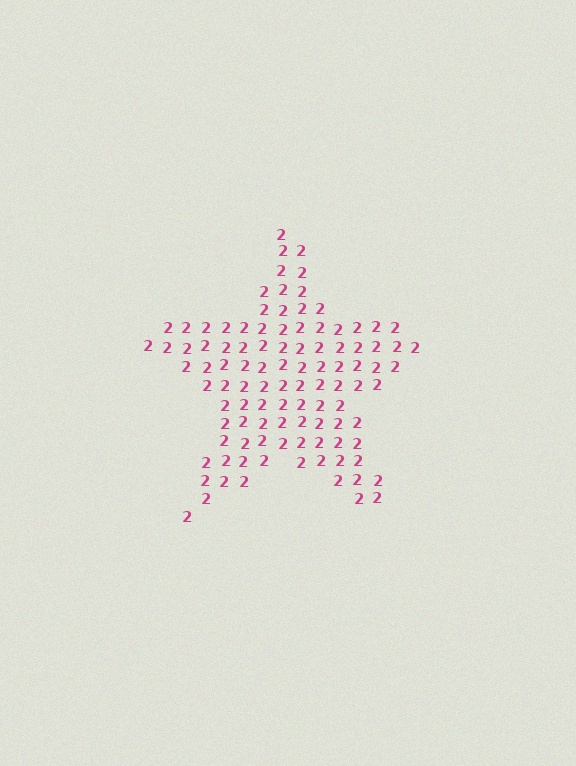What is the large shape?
The large shape is a star.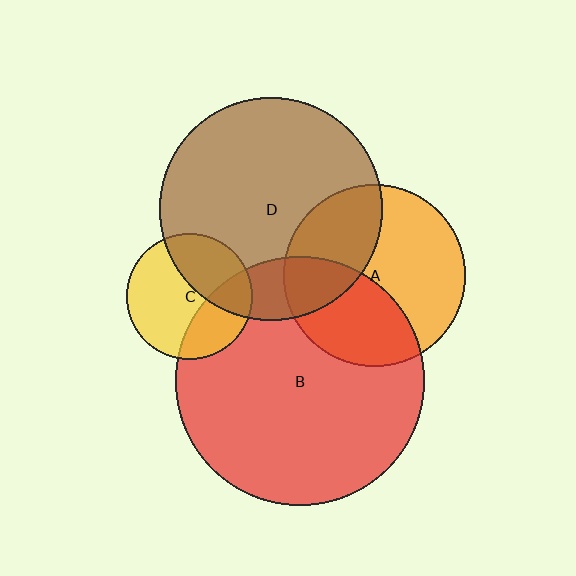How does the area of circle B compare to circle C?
Approximately 3.9 times.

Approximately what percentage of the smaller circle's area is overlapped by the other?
Approximately 35%.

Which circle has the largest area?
Circle B (red).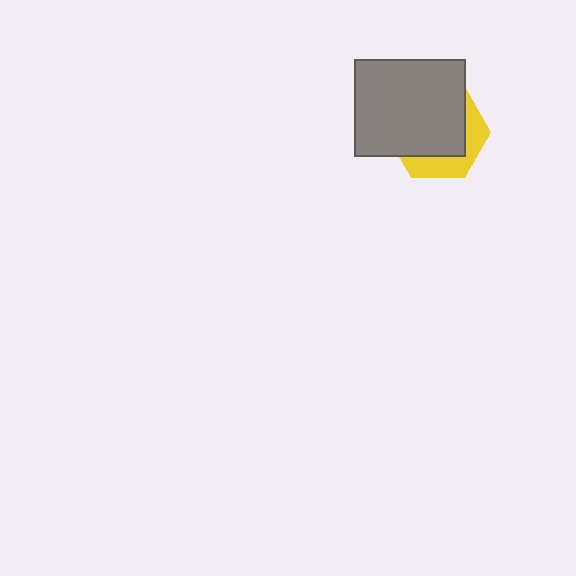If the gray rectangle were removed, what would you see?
You would see the complete yellow hexagon.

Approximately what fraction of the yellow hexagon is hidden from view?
Roughly 68% of the yellow hexagon is hidden behind the gray rectangle.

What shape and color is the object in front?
The object in front is a gray rectangle.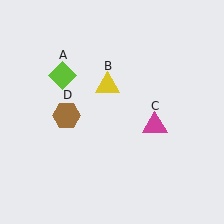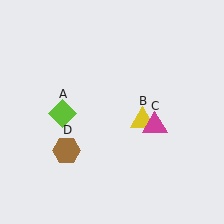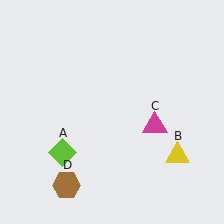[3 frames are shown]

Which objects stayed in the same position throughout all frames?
Magenta triangle (object C) remained stationary.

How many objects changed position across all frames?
3 objects changed position: lime diamond (object A), yellow triangle (object B), brown hexagon (object D).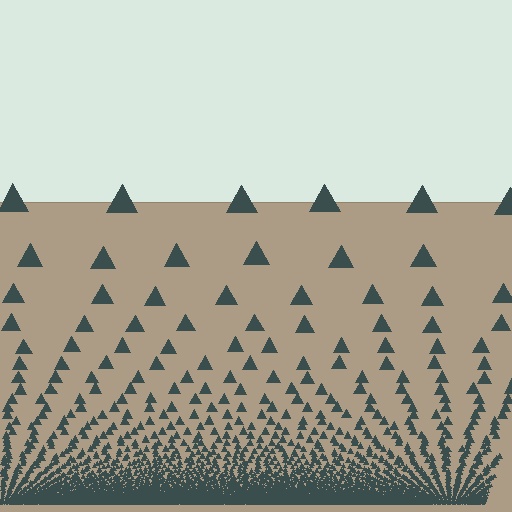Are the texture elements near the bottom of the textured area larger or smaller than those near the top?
Smaller. The gradient is inverted — elements near the bottom are smaller and denser.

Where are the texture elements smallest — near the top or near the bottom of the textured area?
Near the bottom.